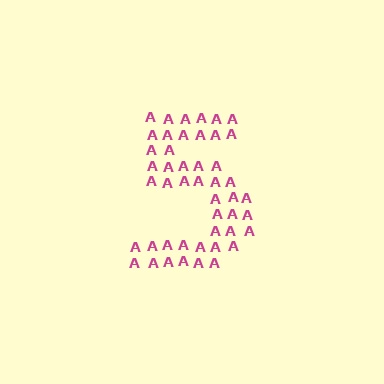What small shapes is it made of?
It is made of small letter A's.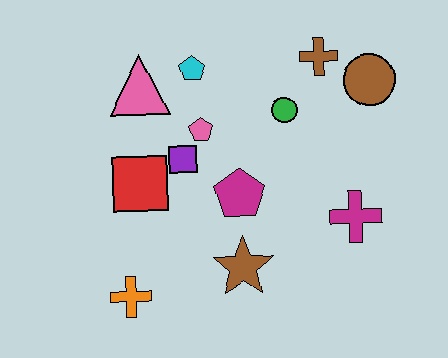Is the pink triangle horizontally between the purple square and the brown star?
No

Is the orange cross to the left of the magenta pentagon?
Yes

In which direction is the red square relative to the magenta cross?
The red square is to the left of the magenta cross.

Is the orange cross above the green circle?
No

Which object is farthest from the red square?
The brown circle is farthest from the red square.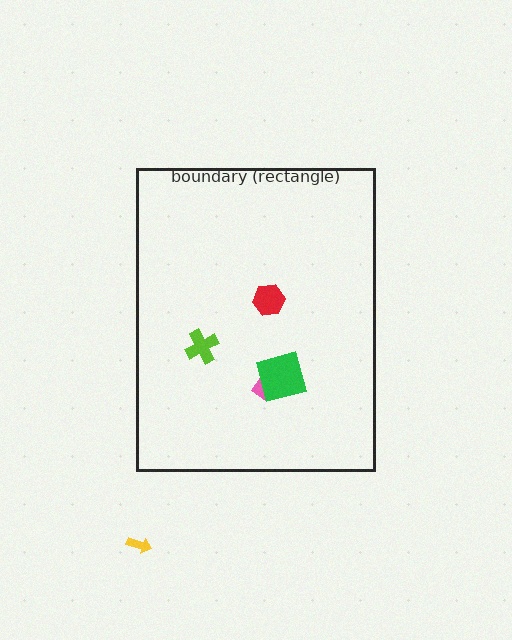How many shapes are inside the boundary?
4 inside, 1 outside.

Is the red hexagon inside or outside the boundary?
Inside.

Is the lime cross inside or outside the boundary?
Inside.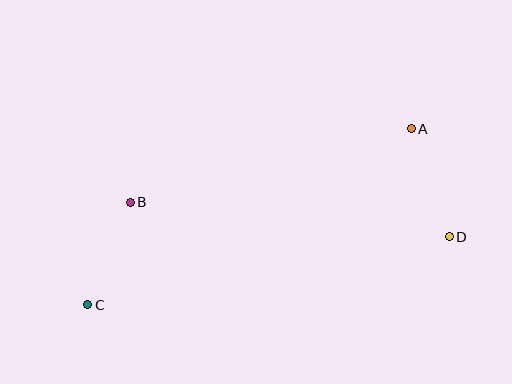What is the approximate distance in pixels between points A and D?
The distance between A and D is approximately 114 pixels.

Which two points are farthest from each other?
Points A and C are farthest from each other.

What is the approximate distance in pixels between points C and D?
The distance between C and D is approximately 367 pixels.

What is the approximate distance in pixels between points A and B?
The distance between A and B is approximately 290 pixels.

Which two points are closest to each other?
Points B and C are closest to each other.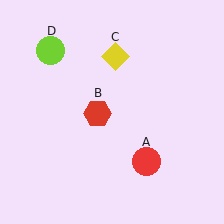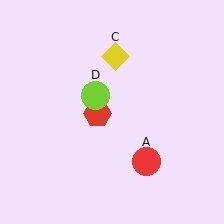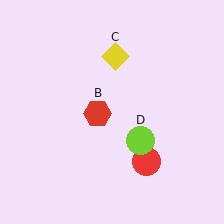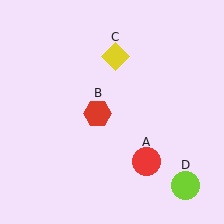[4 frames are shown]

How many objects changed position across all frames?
1 object changed position: lime circle (object D).